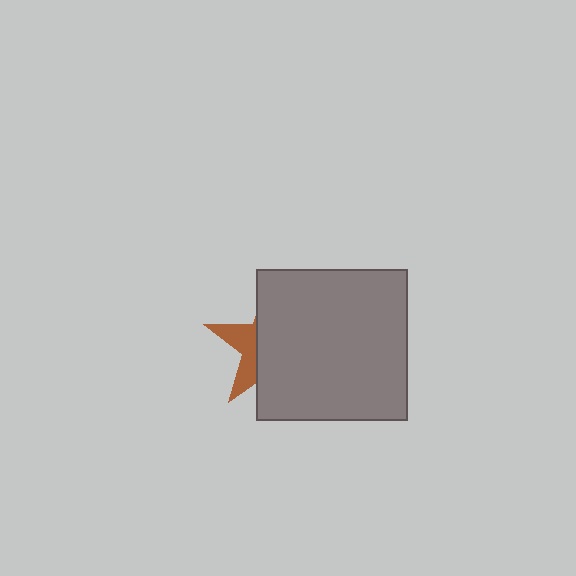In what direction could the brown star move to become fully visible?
The brown star could move left. That would shift it out from behind the gray square entirely.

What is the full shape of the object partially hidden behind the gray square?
The partially hidden object is a brown star.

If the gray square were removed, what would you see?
You would see the complete brown star.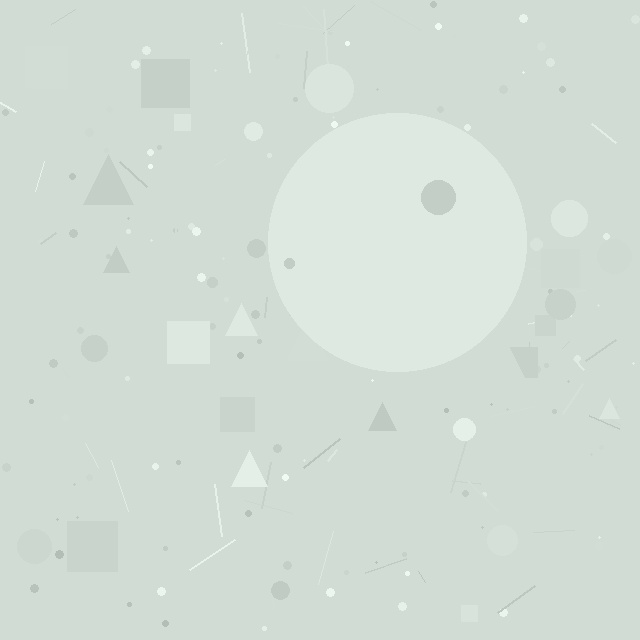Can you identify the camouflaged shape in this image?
The camouflaged shape is a circle.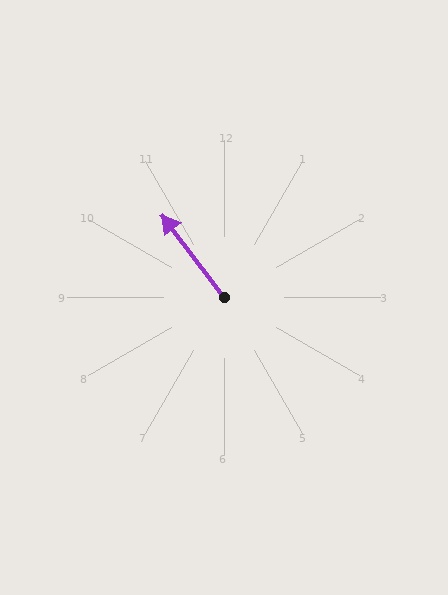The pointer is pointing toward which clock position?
Roughly 11 o'clock.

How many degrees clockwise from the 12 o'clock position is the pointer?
Approximately 323 degrees.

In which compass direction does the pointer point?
Northwest.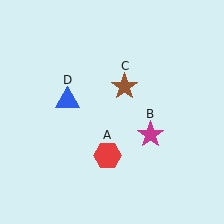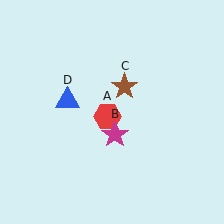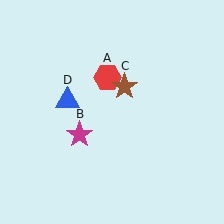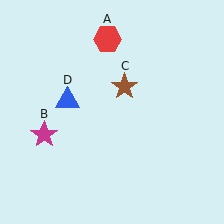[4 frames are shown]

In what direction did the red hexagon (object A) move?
The red hexagon (object A) moved up.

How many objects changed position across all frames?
2 objects changed position: red hexagon (object A), magenta star (object B).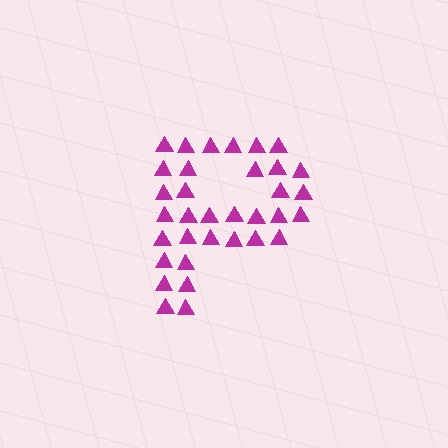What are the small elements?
The small elements are triangles.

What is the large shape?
The large shape is the letter P.